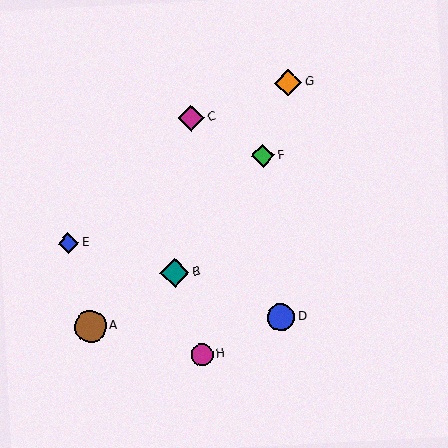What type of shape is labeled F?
Shape F is a green diamond.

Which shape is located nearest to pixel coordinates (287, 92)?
The orange diamond (labeled G) at (288, 83) is nearest to that location.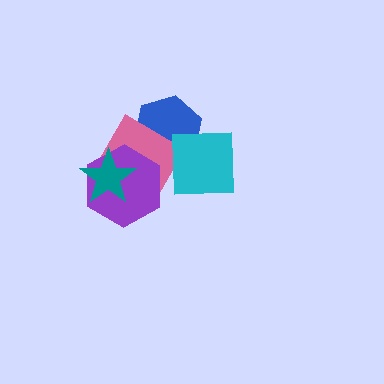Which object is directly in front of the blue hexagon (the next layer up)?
The pink diamond is directly in front of the blue hexagon.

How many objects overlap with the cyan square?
2 objects overlap with the cyan square.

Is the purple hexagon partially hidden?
Yes, it is partially covered by another shape.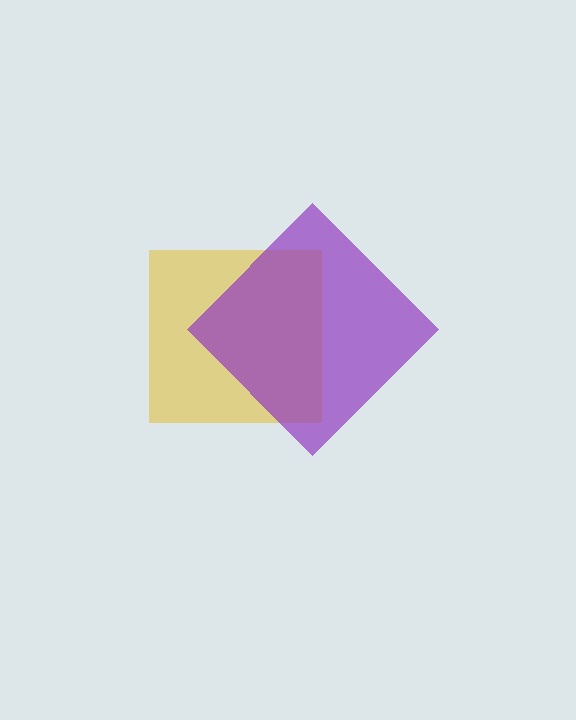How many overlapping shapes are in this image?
There are 2 overlapping shapes in the image.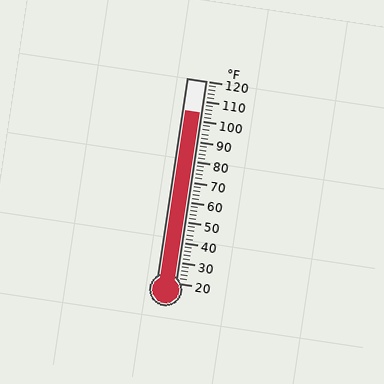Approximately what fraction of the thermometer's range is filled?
The thermometer is filled to approximately 85% of its range.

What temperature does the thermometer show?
The thermometer shows approximately 104°F.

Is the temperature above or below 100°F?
The temperature is above 100°F.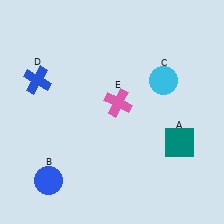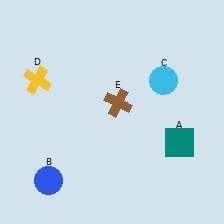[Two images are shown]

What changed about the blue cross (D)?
In Image 1, D is blue. In Image 2, it changed to yellow.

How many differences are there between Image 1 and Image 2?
There are 2 differences between the two images.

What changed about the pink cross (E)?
In Image 1, E is pink. In Image 2, it changed to brown.